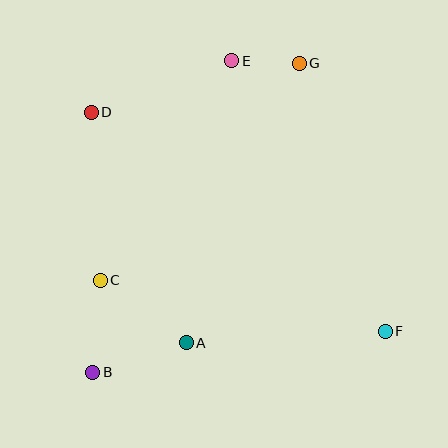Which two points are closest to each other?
Points E and G are closest to each other.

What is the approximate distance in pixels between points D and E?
The distance between D and E is approximately 150 pixels.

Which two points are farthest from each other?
Points B and G are farthest from each other.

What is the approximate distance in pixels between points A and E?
The distance between A and E is approximately 286 pixels.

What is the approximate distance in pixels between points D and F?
The distance between D and F is approximately 366 pixels.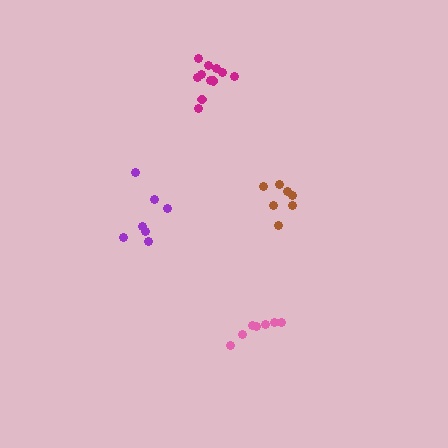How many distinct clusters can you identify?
There are 4 distinct clusters.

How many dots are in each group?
Group 1: 7 dots, Group 2: 7 dots, Group 3: 7 dots, Group 4: 11 dots (32 total).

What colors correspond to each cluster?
The clusters are colored: pink, purple, brown, magenta.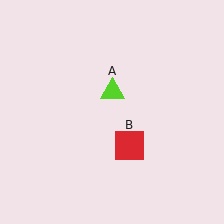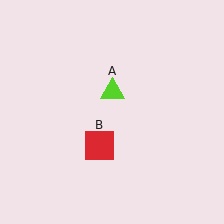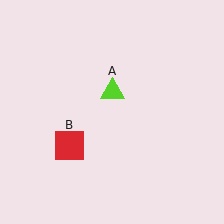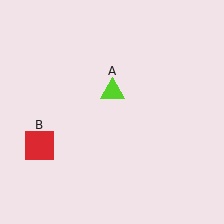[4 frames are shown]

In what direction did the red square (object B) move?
The red square (object B) moved left.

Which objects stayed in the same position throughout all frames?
Lime triangle (object A) remained stationary.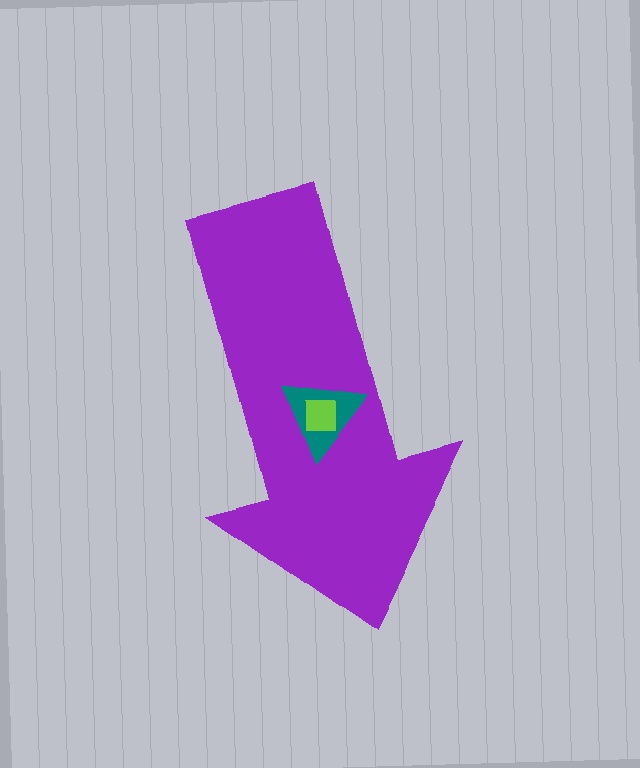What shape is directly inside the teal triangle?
The lime square.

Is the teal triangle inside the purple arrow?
Yes.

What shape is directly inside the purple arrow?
The teal triangle.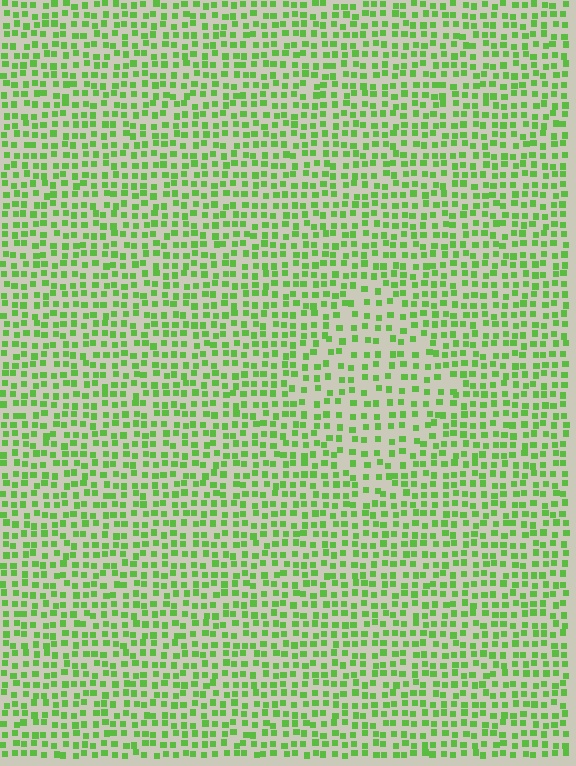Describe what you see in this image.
The image contains small lime elements arranged at two different densities. A diamond-shaped region is visible where the elements are less densely packed than the surrounding area.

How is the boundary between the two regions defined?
The boundary is defined by a change in element density (approximately 1.5x ratio). All elements are the same color, size, and shape.